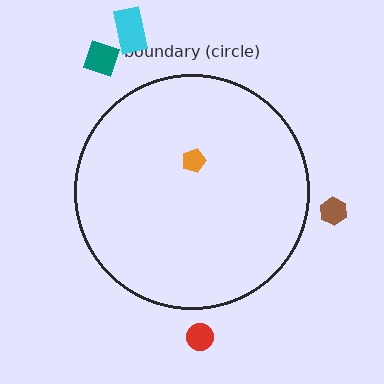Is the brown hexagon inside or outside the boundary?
Outside.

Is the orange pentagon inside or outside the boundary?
Inside.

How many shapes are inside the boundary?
1 inside, 4 outside.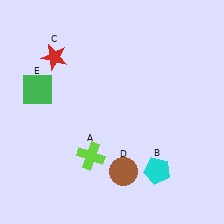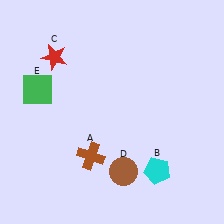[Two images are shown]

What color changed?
The cross (A) changed from lime in Image 1 to brown in Image 2.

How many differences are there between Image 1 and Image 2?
There is 1 difference between the two images.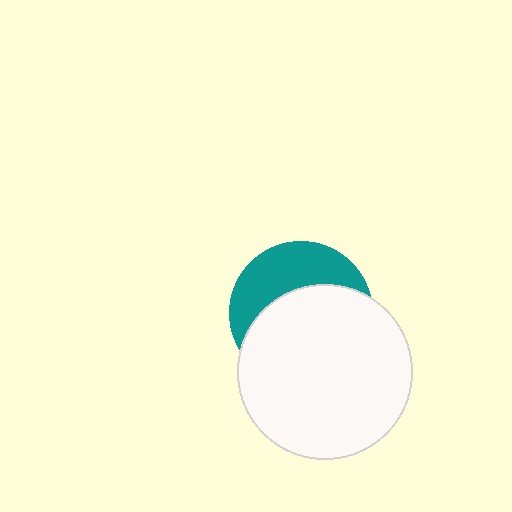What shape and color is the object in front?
The object in front is a white circle.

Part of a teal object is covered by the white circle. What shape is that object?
It is a circle.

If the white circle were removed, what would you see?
You would see the complete teal circle.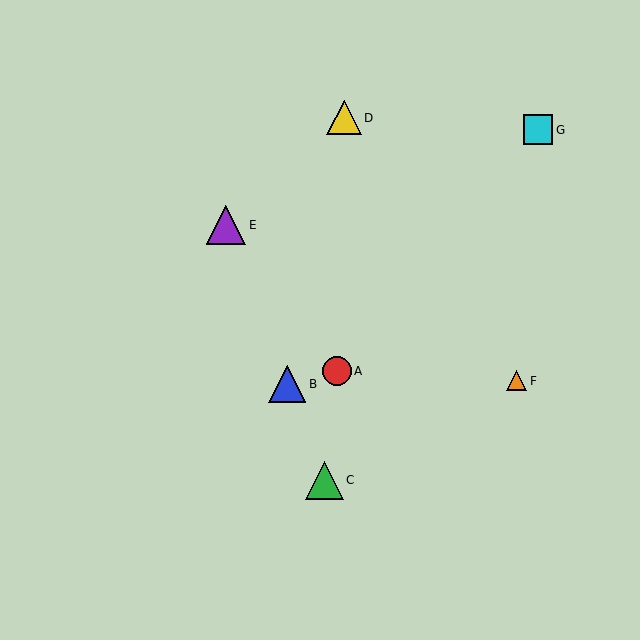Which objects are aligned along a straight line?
Objects B, C, E are aligned along a straight line.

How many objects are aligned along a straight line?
3 objects (B, C, E) are aligned along a straight line.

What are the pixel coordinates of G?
Object G is at (538, 130).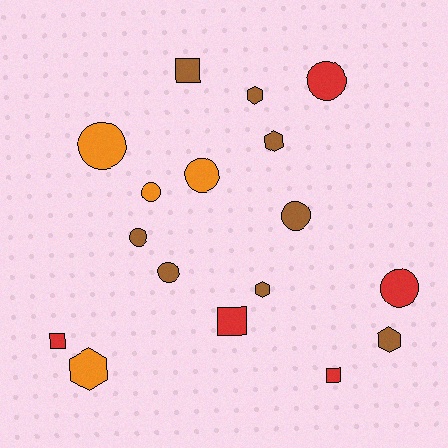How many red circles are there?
There are 2 red circles.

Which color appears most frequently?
Brown, with 8 objects.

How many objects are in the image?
There are 17 objects.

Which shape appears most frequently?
Circle, with 8 objects.